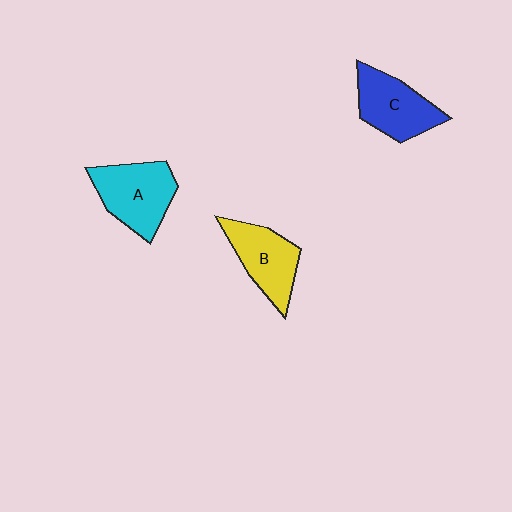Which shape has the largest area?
Shape A (cyan).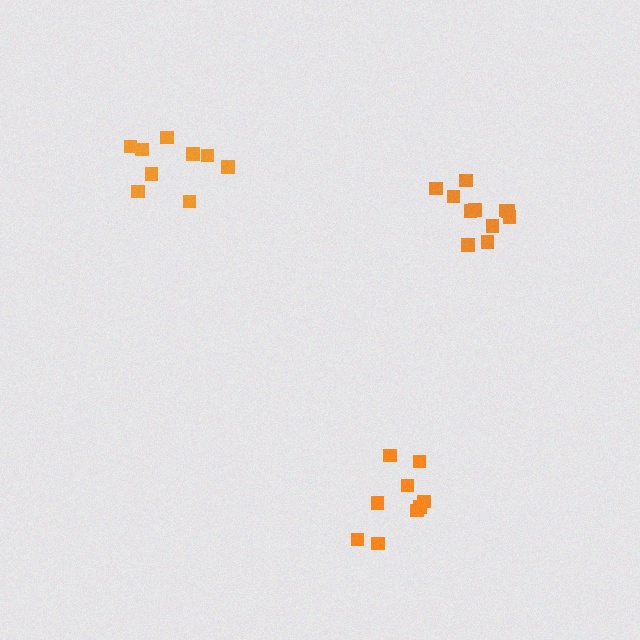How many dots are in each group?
Group 1: 9 dots, Group 2: 9 dots, Group 3: 11 dots (29 total).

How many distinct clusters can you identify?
There are 3 distinct clusters.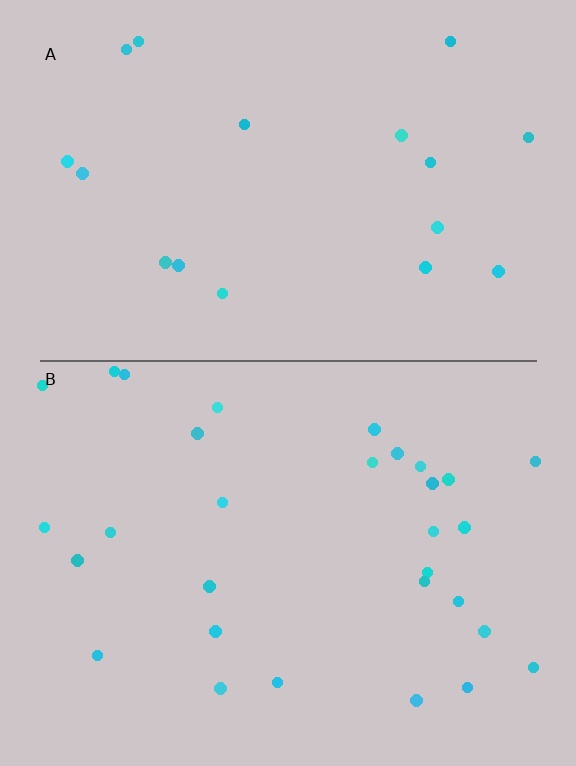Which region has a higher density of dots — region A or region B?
B (the bottom).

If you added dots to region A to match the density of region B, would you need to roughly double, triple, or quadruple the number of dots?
Approximately double.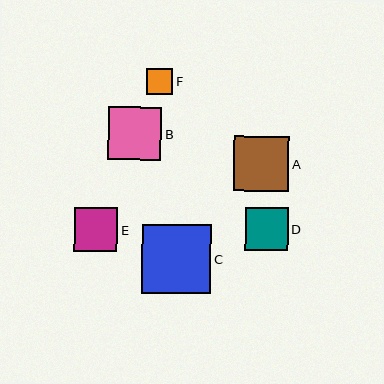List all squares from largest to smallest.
From largest to smallest: C, A, B, E, D, F.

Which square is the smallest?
Square F is the smallest with a size of approximately 27 pixels.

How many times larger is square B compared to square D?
Square B is approximately 1.2 times the size of square D.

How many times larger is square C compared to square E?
Square C is approximately 1.6 times the size of square E.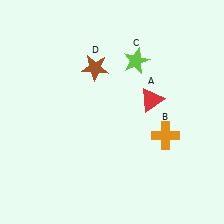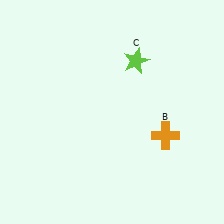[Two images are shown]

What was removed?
The brown star (D), the red triangle (A) were removed in Image 2.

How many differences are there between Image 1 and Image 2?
There are 2 differences between the two images.